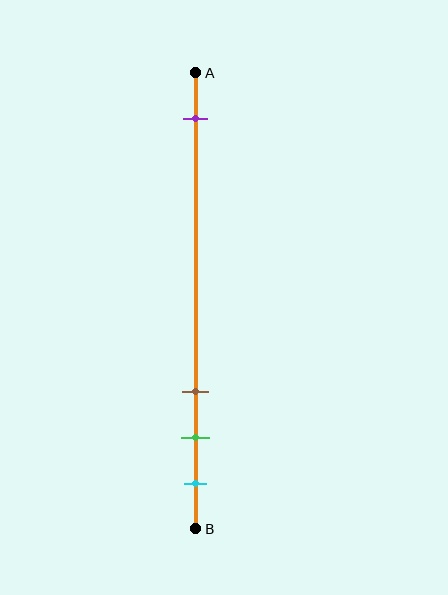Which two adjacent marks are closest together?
The green and cyan marks are the closest adjacent pair.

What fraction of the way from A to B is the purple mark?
The purple mark is approximately 10% (0.1) of the way from A to B.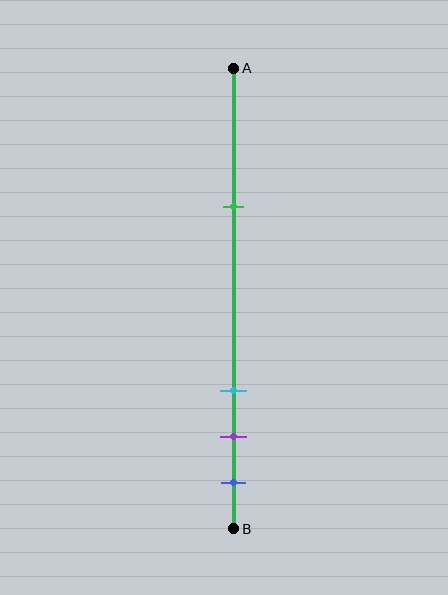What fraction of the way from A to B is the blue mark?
The blue mark is approximately 90% (0.9) of the way from A to B.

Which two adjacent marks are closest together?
The purple and blue marks are the closest adjacent pair.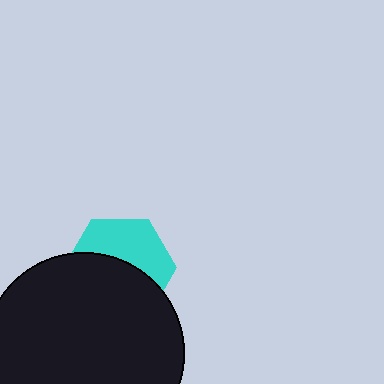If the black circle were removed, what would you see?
You would see the complete cyan hexagon.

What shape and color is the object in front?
The object in front is a black circle.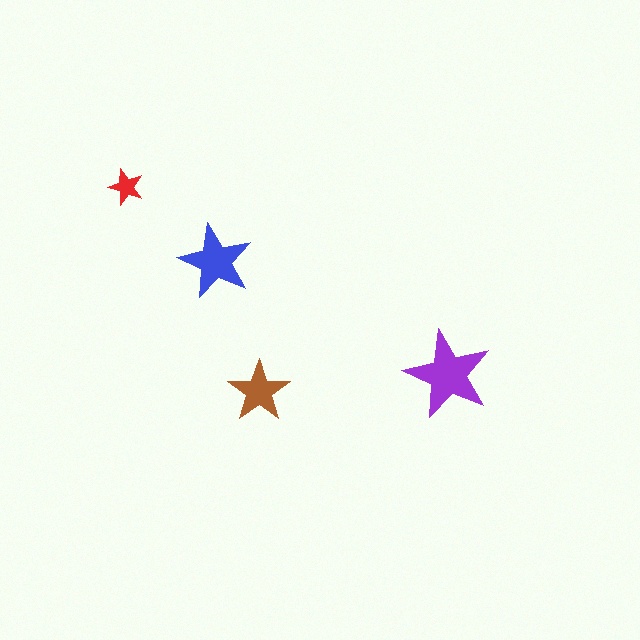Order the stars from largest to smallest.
the purple one, the blue one, the brown one, the red one.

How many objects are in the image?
There are 4 objects in the image.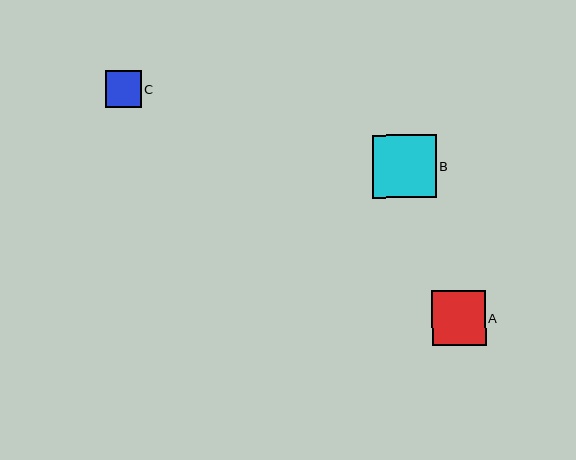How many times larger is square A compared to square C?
Square A is approximately 1.5 times the size of square C.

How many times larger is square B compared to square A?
Square B is approximately 1.2 times the size of square A.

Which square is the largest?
Square B is the largest with a size of approximately 64 pixels.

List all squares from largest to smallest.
From largest to smallest: B, A, C.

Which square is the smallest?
Square C is the smallest with a size of approximately 36 pixels.